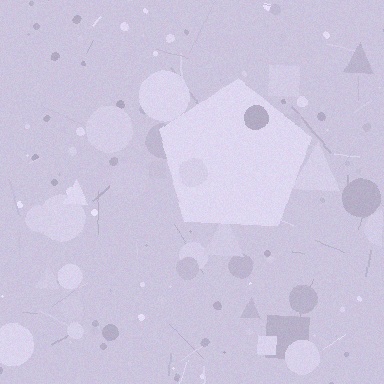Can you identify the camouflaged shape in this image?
The camouflaged shape is a pentagon.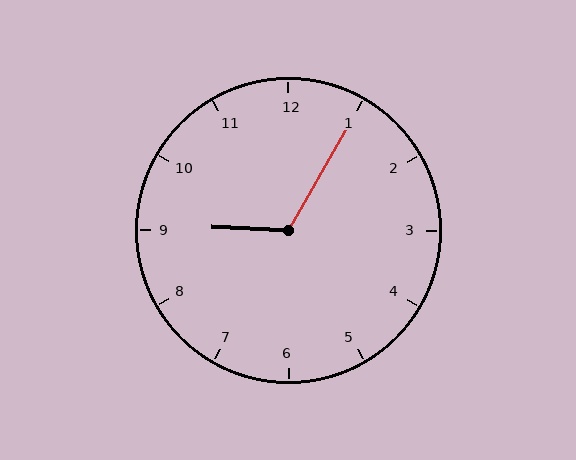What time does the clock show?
9:05.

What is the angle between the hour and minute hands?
Approximately 118 degrees.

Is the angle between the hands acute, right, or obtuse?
It is obtuse.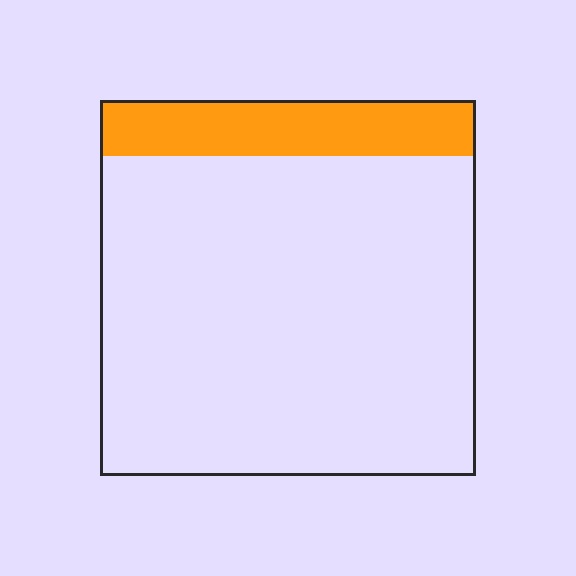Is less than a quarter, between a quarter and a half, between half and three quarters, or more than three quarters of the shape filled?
Less than a quarter.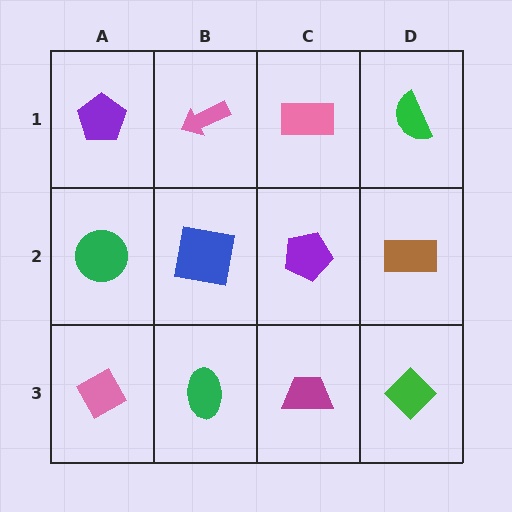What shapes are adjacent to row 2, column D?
A green semicircle (row 1, column D), a green diamond (row 3, column D), a purple pentagon (row 2, column C).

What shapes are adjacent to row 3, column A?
A green circle (row 2, column A), a green ellipse (row 3, column B).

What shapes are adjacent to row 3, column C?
A purple pentagon (row 2, column C), a green ellipse (row 3, column B), a green diamond (row 3, column D).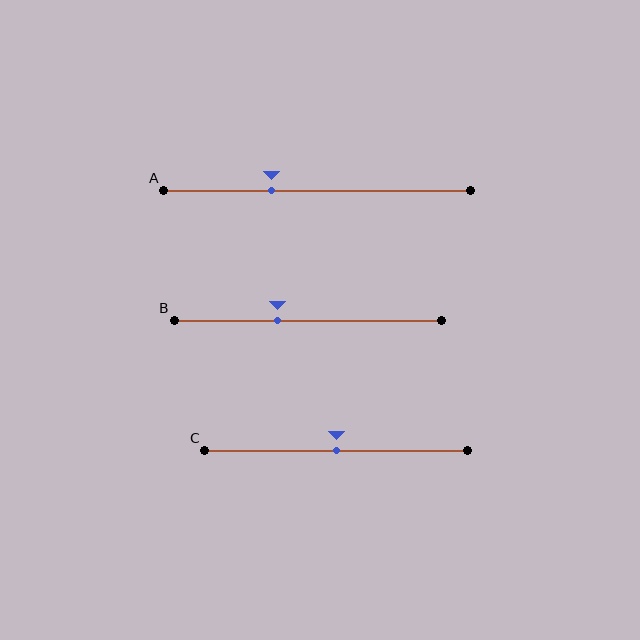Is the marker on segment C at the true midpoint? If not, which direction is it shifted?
Yes, the marker on segment C is at the true midpoint.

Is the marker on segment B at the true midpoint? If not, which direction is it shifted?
No, the marker on segment B is shifted to the left by about 11% of the segment length.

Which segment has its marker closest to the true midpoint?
Segment C has its marker closest to the true midpoint.